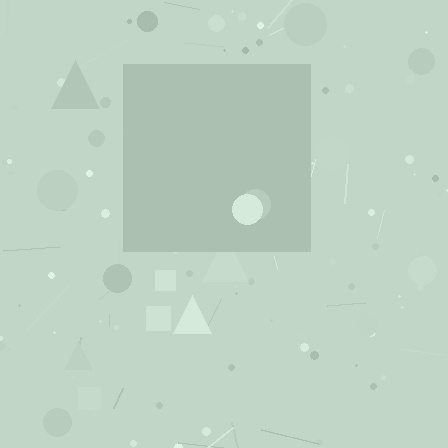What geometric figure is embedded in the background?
A square is embedded in the background.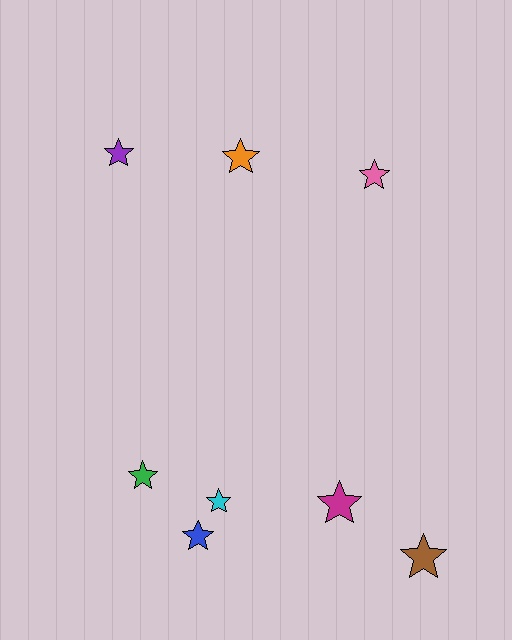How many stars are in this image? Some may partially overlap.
There are 8 stars.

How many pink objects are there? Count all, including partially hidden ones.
There is 1 pink object.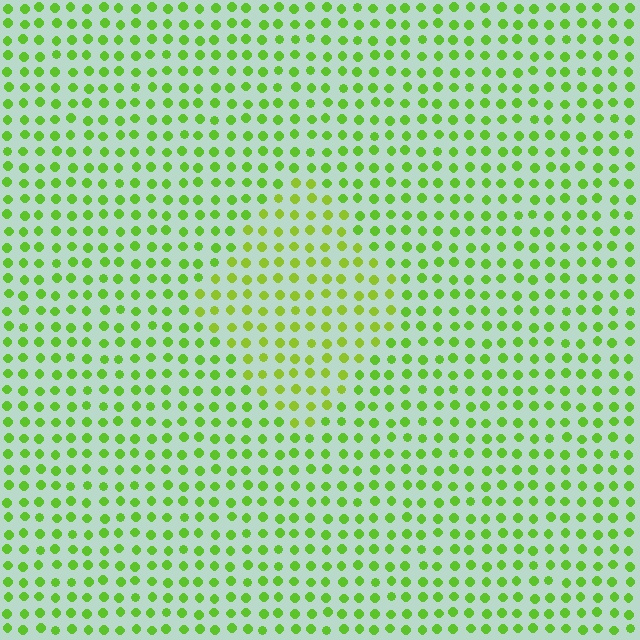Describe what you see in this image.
The image is filled with small lime elements in a uniform arrangement. A diamond-shaped region is visible where the elements are tinted to a slightly different hue, forming a subtle color boundary.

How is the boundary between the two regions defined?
The boundary is defined purely by a slight shift in hue (about 19 degrees). Spacing, size, and orientation are identical on both sides.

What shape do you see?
I see a diamond.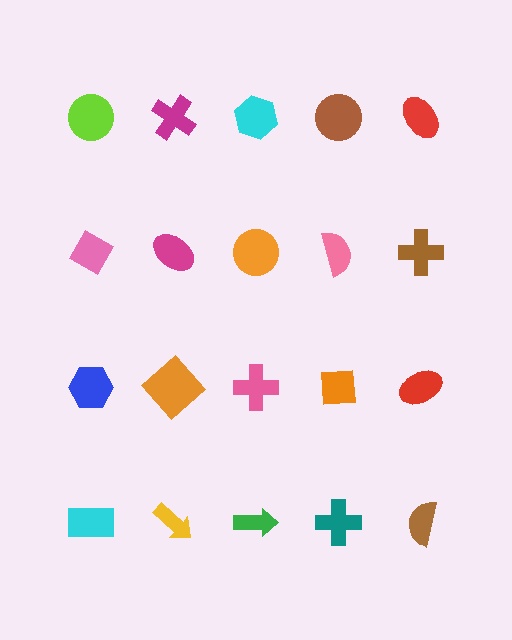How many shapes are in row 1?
5 shapes.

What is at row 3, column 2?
An orange diamond.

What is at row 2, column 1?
A pink diamond.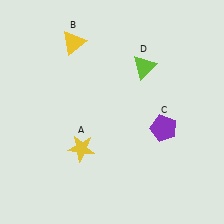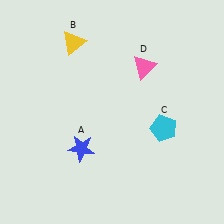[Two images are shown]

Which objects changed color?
A changed from yellow to blue. C changed from purple to cyan. D changed from lime to pink.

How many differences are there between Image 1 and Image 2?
There are 3 differences between the two images.